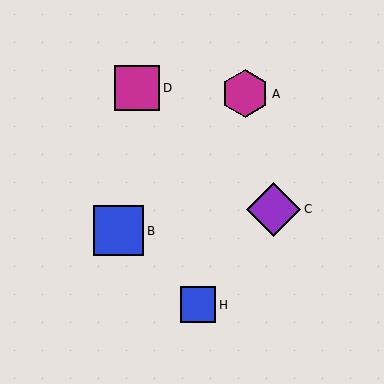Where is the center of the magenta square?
The center of the magenta square is at (137, 88).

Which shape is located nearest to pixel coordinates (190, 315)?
The blue square (labeled H) at (198, 305) is nearest to that location.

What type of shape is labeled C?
Shape C is a purple diamond.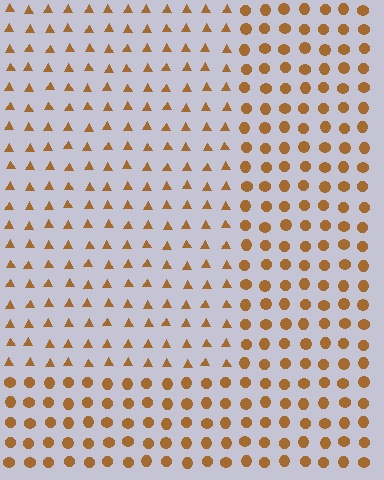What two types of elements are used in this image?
The image uses triangles inside the rectangle region and circles outside it.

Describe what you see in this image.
The image is filled with small brown elements arranged in a uniform grid. A rectangle-shaped region contains triangles, while the surrounding area contains circles. The boundary is defined purely by the change in element shape.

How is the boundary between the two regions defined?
The boundary is defined by a change in element shape: triangles inside vs. circles outside. All elements share the same color and spacing.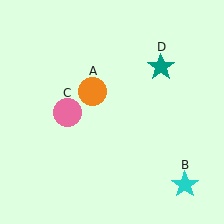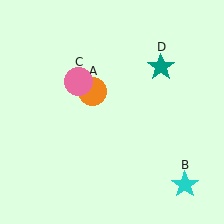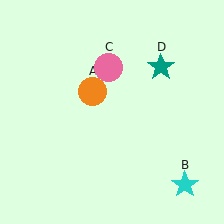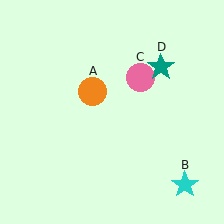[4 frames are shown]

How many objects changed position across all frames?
1 object changed position: pink circle (object C).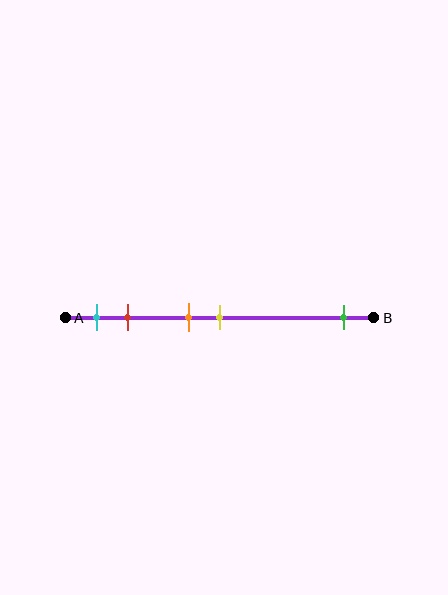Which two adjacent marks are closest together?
The orange and yellow marks are the closest adjacent pair.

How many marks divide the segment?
There are 5 marks dividing the segment.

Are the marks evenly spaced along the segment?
No, the marks are not evenly spaced.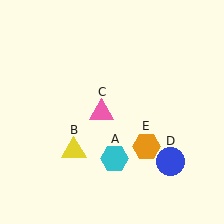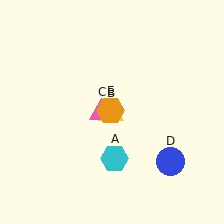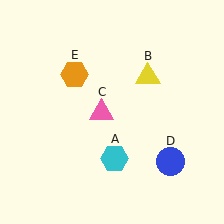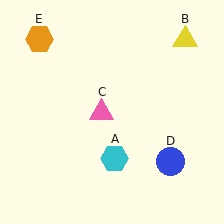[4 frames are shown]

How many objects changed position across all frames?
2 objects changed position: yellow triangle (object B), orange hexagon (object E).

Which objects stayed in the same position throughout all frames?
Cyan hexagon (object A) and pink triangle (object C) and blue circle (object D) remained stationary.